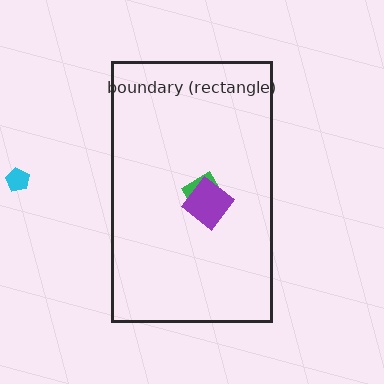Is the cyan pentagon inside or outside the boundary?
Outside.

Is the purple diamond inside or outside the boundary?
Inside.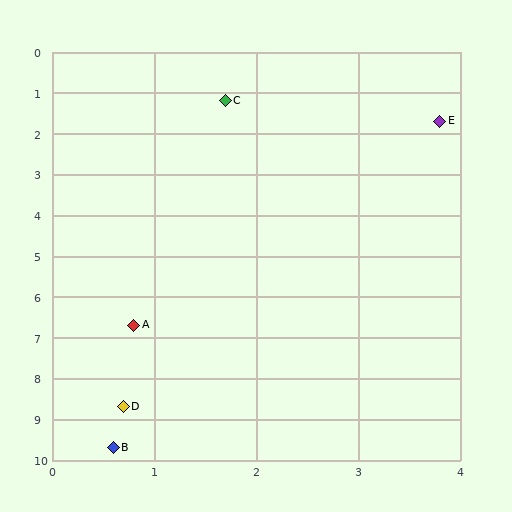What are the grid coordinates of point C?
Point C is at approximately (1.7, 1.2).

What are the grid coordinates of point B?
Point B is at approximately (0.6, 9.7).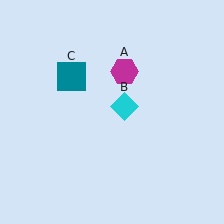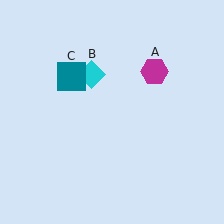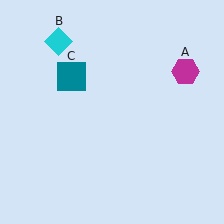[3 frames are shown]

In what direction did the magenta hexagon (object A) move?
The magenta hexagon (object A) moved right.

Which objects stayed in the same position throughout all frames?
Teal square (object C) remained stationary.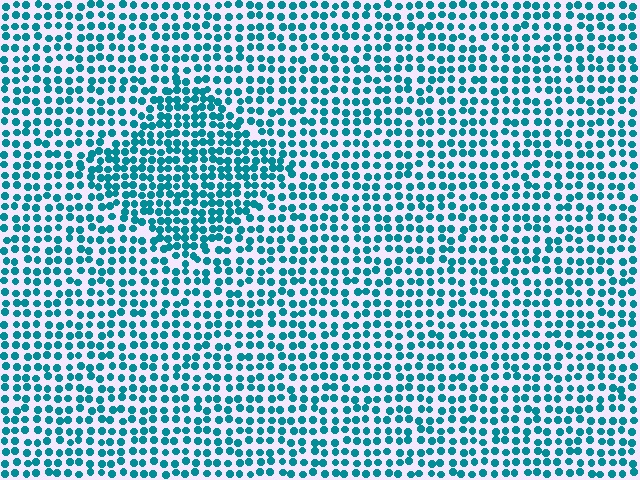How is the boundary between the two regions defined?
The boundary is defined by a change in element density (approximately 1.5x ratio). All elements are the same color, size, and shape.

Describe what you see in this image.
The image contains small teal elements arranged at two different densities. A diamond-shaped region is visible where the elements are more densely packed than the surrounding area.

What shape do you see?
I see a diamond.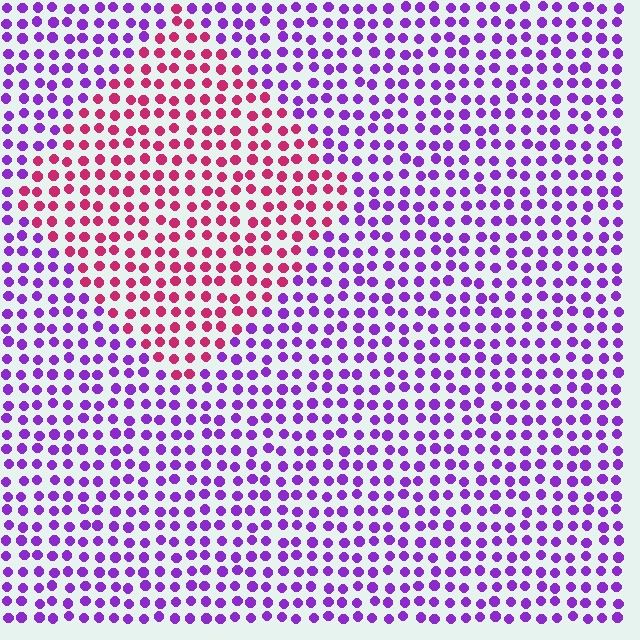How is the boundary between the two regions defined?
The boundary is defined purely by a slight shift in hue (about 57 degrees). Spacing, size, and orientation are identical on both sides.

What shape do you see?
I see a diamond.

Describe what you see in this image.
The image is filled with small purple elements in a uniform arrangement. A diamond-shaped region is visible where the elements are tinted to a slightly different hue, forming a subtle color boundary.